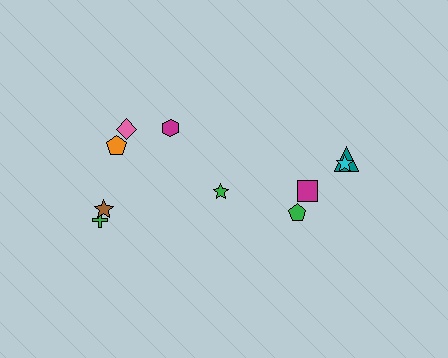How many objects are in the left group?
There are 6 objects.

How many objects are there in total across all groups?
There are 10 objects.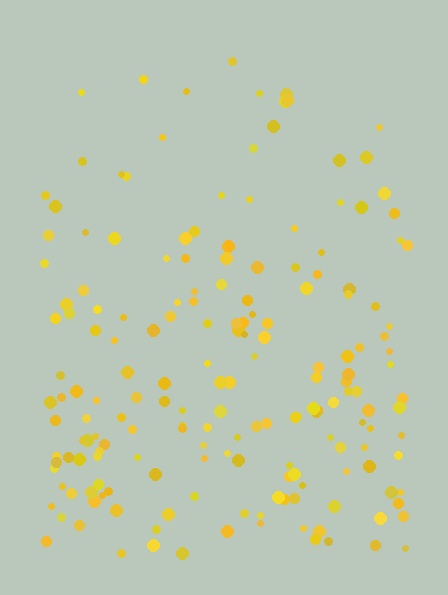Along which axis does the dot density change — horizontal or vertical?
Vertical.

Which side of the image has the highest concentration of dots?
The bottom.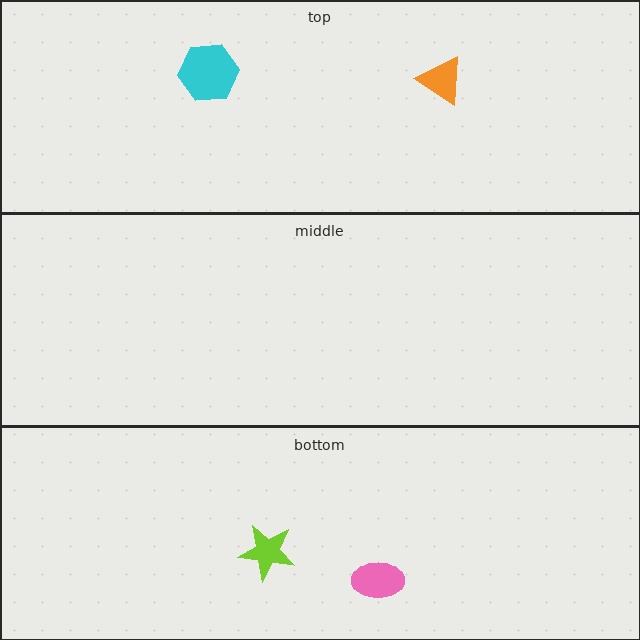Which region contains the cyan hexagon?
The top region.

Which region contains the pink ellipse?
The bottom region.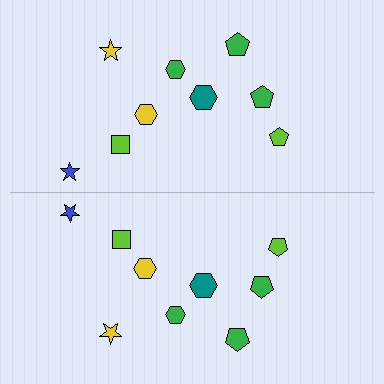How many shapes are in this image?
There are 18 shapes in this image.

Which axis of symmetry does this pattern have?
The pattern has a horizontal axis of symmetry running through the center of the image.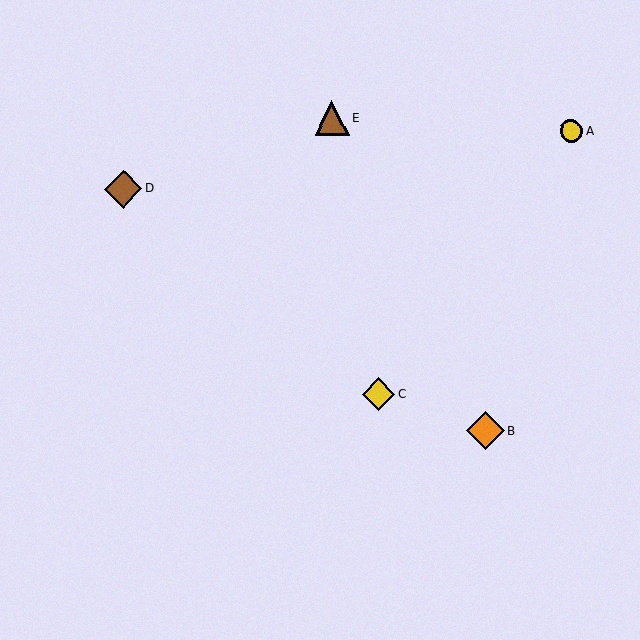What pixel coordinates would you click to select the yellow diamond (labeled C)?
Click at (379, 394) to select the yellow diamond C.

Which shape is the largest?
The orange diamond (labeled B) is the largest.